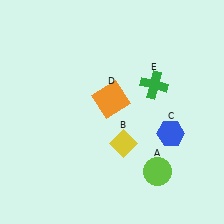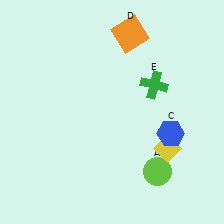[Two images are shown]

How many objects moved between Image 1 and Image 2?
2 objects moved between the two images.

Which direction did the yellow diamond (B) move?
The yellow diamond (B) moved right.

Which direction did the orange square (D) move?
The orange square (D) moved up.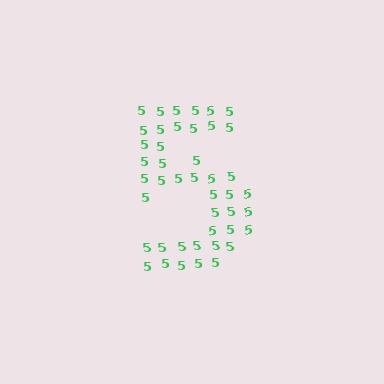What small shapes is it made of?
It is made of small digit 5's.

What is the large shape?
The large shape is the digit 5.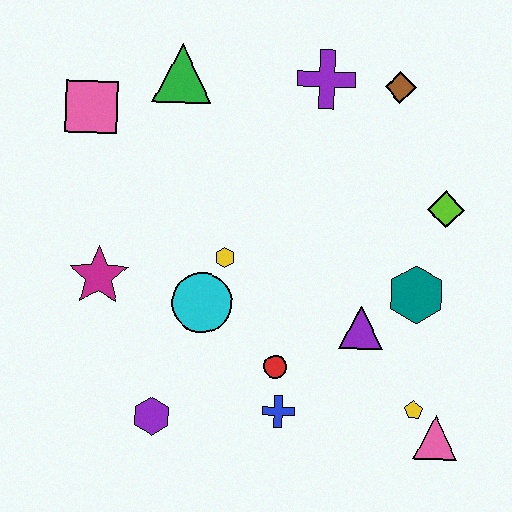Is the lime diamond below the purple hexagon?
No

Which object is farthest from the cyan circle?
The brown diamond is farthest from the cyan circle.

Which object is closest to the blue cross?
The red circle is closest to the blue cross.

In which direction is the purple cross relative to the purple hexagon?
The purple cross is above the purple hexagon.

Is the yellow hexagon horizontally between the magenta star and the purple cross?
Yes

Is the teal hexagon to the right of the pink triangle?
No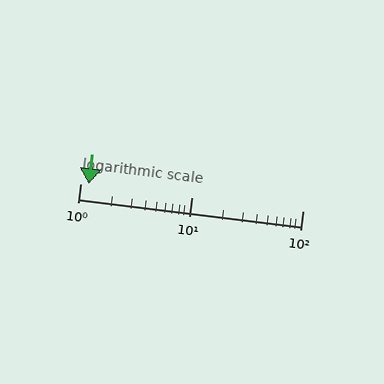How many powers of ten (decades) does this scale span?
The scale spans 2 decades, from 1 to 100.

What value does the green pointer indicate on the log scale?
The pointer indicates approximately 1.2.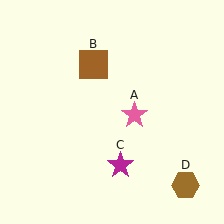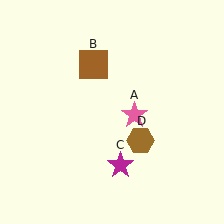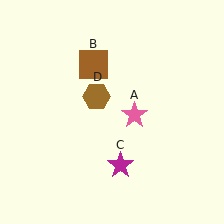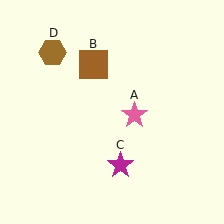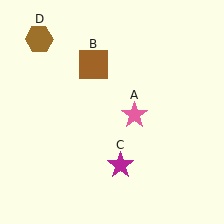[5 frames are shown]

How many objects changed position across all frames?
1 object changed position: brown hexagon (object D).